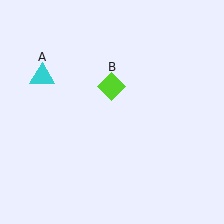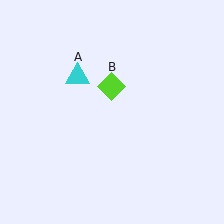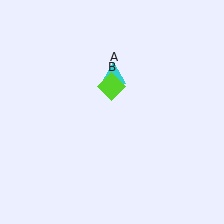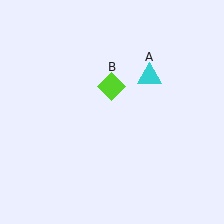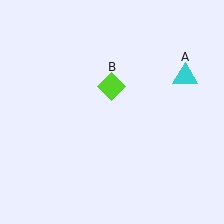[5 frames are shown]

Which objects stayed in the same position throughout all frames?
Lime diamond (object B) remained stationary.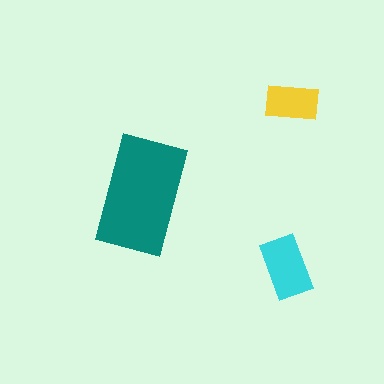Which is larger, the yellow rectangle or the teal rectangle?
The teal one.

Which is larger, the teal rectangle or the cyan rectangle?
The teal one.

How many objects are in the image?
There are 3 objects in the image.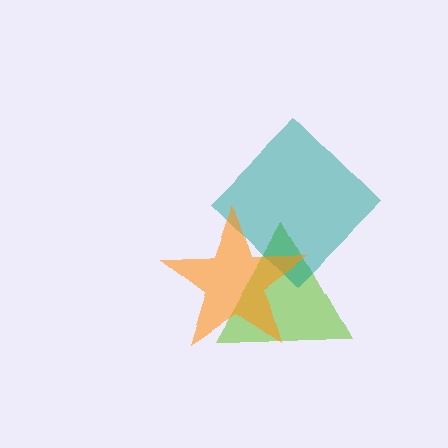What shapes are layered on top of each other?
The layered shapes are: a lime triangle, a teal diamond, an orange star.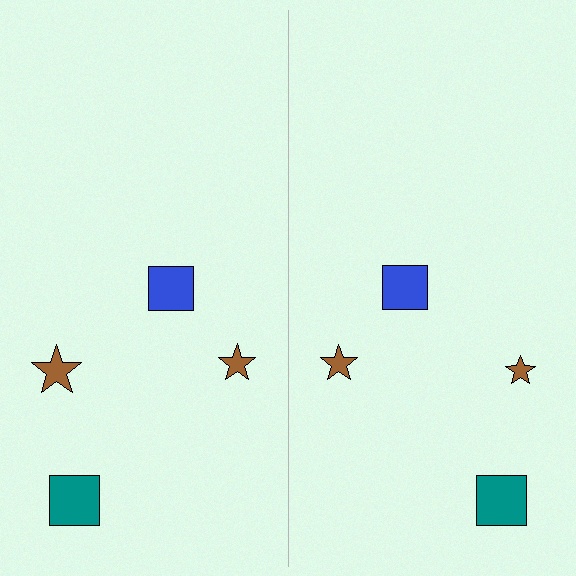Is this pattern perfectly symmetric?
No, the pattern is not perfectly symmetric. The brown star on the right side has a different size than its mirror counterpart.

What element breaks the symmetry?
The brown star on the right side has a different size than its mirror counterpart.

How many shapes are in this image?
There are 8 shapes in this image.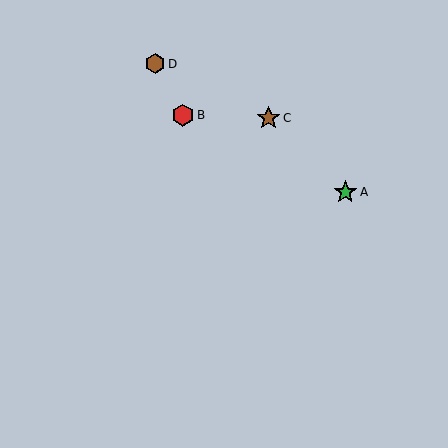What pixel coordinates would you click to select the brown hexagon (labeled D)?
Click at (155, 64) to select the brown hexagon D.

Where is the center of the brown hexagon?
The center of the brown hexagon is at (155, 64).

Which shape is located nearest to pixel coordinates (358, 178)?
The green star (labeled A) at (345, 192) is nearest to that location.